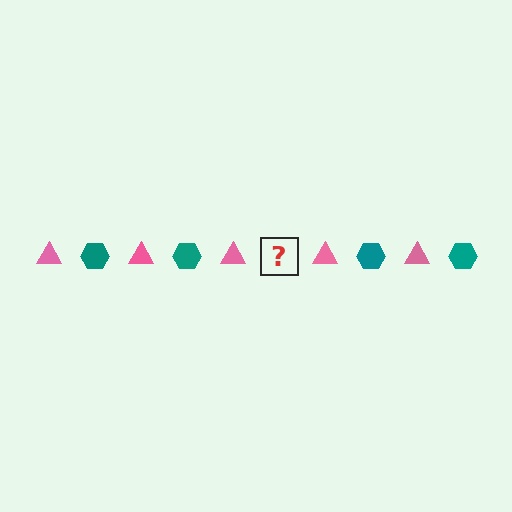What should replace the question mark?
The question mark should be replaced with a teal hexagon.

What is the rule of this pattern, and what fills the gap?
The rule is that the pattern alternates between pink triangle and teal hexagon. The gap should be filled with a teal hexagon.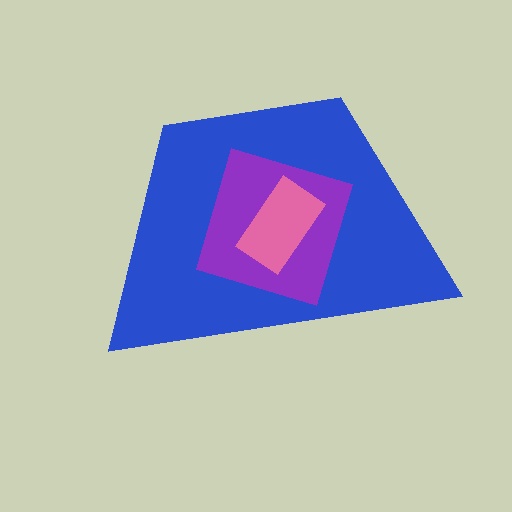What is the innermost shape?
The pink rectangle.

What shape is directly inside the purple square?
The pink rectangle.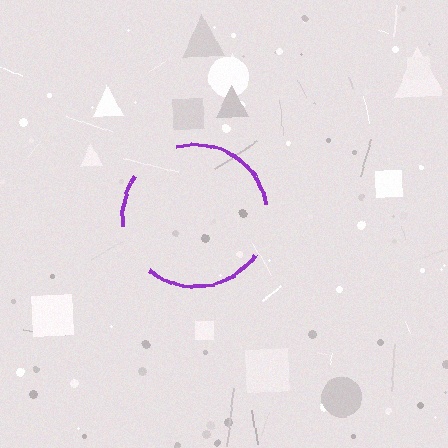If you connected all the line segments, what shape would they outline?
They would outline a circle.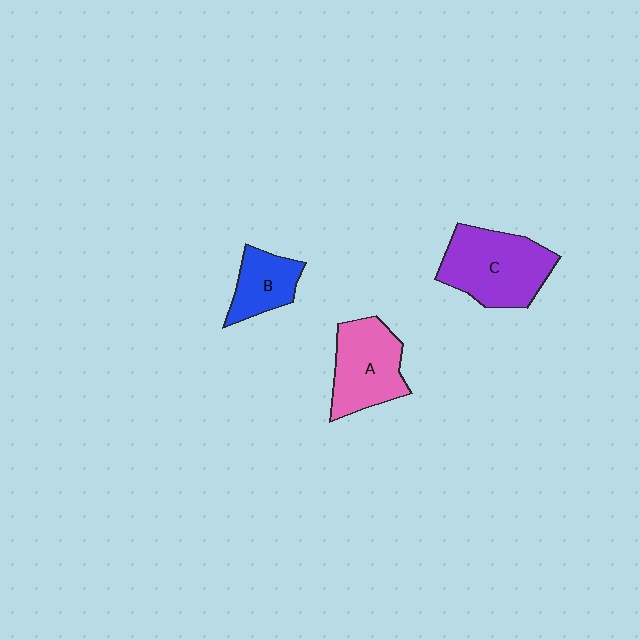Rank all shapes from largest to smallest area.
From largest to smallest: C (purple), A (pink), B (blue).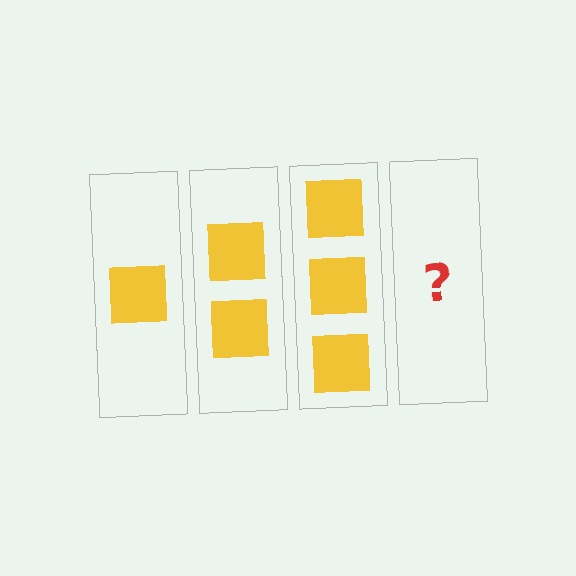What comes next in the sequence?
The next element should be 4 squares.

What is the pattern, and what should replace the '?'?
The pattern is that each step adds one more square. The '?' should be 4 squares.